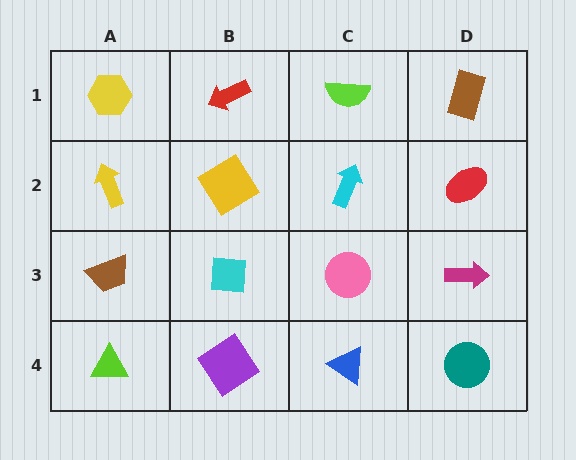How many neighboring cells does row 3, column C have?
4.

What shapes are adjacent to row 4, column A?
A brown trapezoid (row 3, column A), a purple diamond (row 4, column B).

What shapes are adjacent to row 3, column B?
A yellow diamond (row 2, column B), a purple diamond (row 4, column B), a brown trapezoid (row 3, column A), a pink circle (row 3, column C).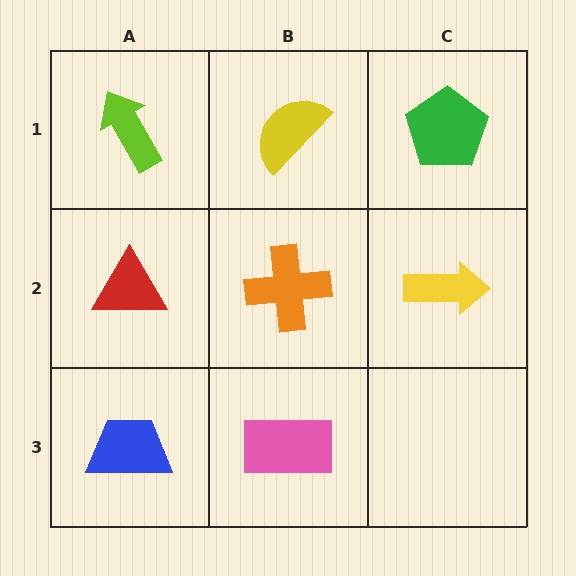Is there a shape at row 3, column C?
No, that cell is empty.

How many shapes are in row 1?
3 shapes.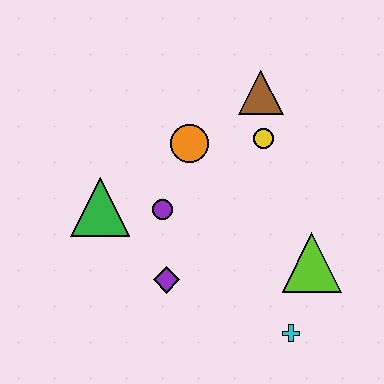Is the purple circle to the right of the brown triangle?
No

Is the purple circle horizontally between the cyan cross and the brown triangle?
No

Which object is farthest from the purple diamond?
The brown triangle is farthest from the purple diamond.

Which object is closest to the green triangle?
The purple circle is closest to the green triangle.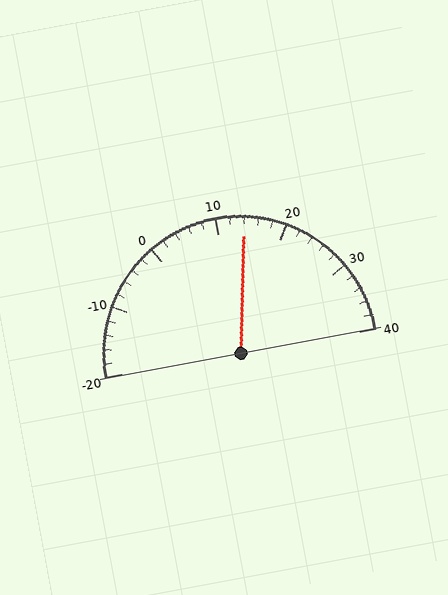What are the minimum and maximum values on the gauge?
The gauge ranges from -20 to 40.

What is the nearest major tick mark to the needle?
The nearest major tick mark is 10.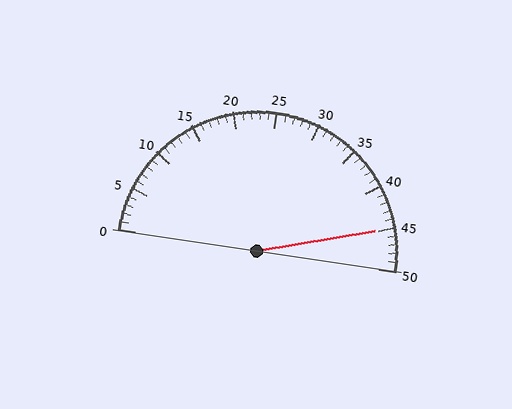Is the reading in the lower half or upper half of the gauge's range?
The reading is in the upper half of the range (0 to 50).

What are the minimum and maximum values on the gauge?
The gauge ranges from 0 to 50.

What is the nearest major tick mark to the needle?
The nearest major tick mark is 45.